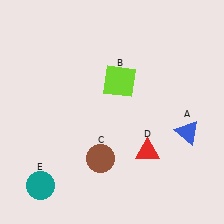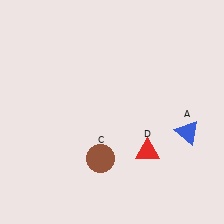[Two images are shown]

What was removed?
The teal circle (E), the lime square (B) were removed in Image 2.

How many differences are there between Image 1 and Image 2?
There are 2 differences between the two images.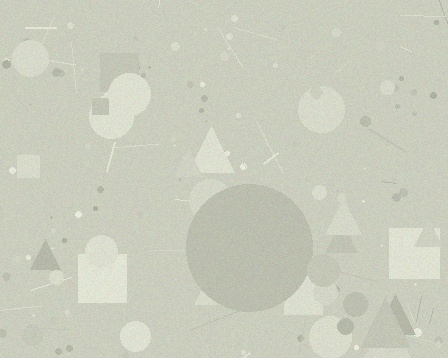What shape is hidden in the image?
A circle is hidden in the image.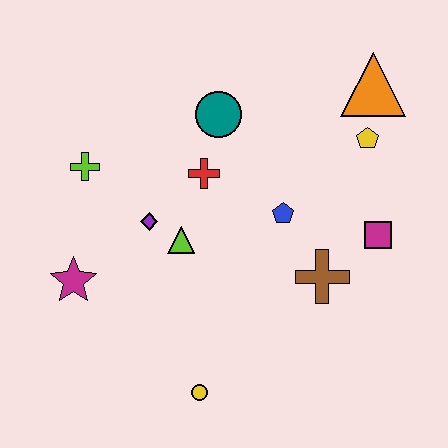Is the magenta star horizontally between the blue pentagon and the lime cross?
No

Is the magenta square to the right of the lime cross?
Yes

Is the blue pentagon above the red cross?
No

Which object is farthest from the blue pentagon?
The magenta star is farthest from the blue pentagon.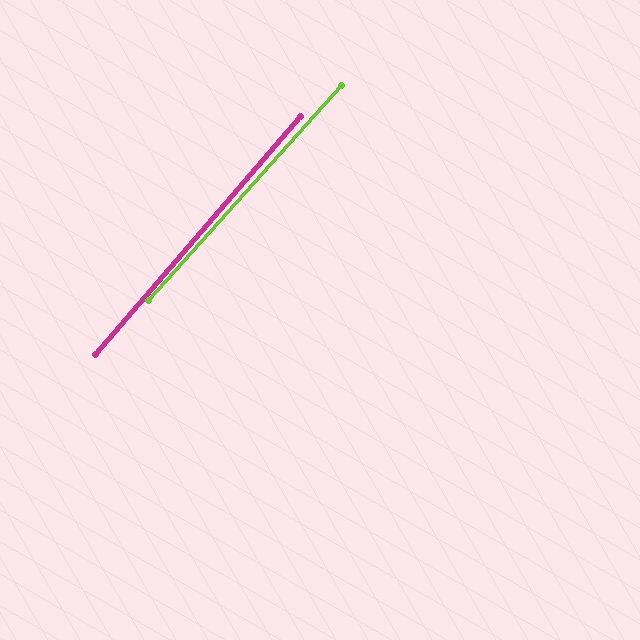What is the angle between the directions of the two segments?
Approximately 1 degree.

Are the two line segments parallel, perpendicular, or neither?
Parallel — their directions differ by only 1.1°.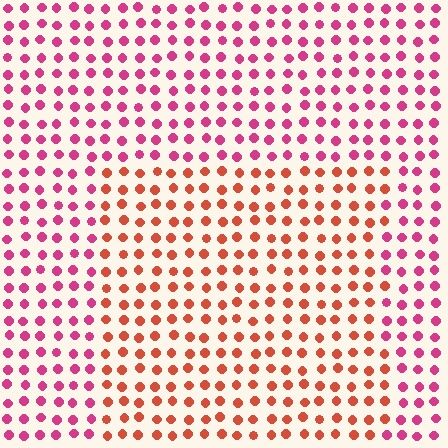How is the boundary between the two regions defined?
The boundary is defined purely by a slight shift in hue (about 39 degrees). Spacing, size, and orientation are identical on both sides.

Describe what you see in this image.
The image is filled with small magenta elements in a uniform arrangement. A rectangle-shaped region is visible where the elements are tinted to a slightly different hue, forming a subtle color boundary.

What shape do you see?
I see a rectangle.